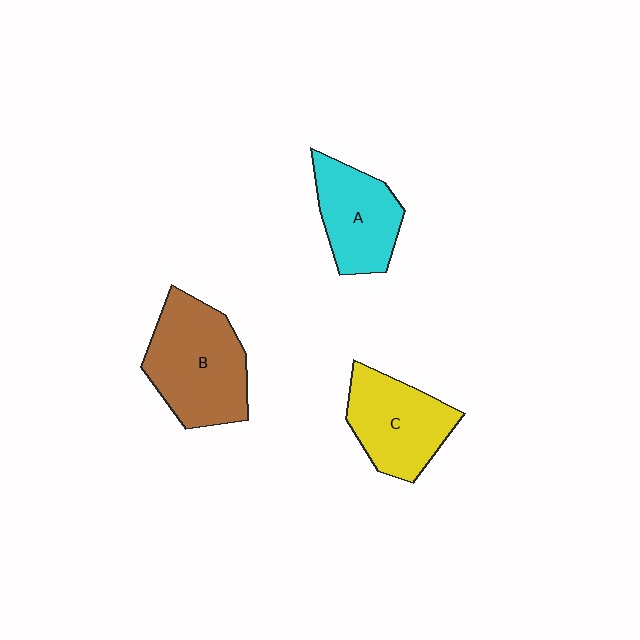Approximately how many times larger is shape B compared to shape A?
Approximately 1.4 times.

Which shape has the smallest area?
Shape A (cyan).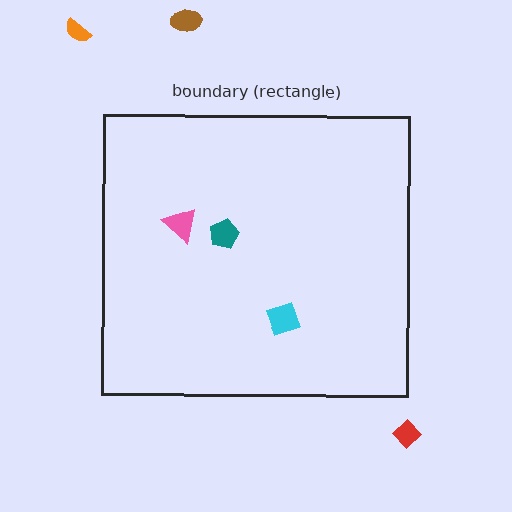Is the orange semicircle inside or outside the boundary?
Outside.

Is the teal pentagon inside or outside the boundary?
Inside.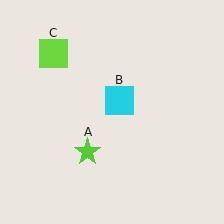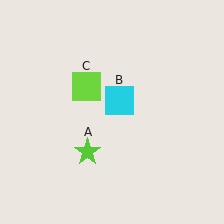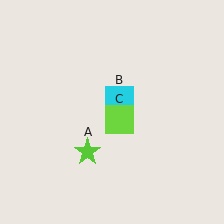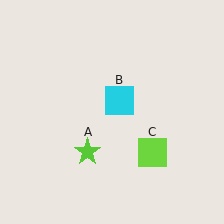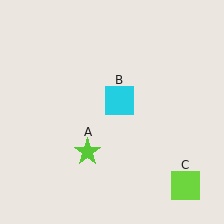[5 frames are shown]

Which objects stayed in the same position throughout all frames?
Lime star (object A) and cyan square (object B) remained stationary.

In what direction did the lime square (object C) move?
The lime square (object C) moved down and to the right.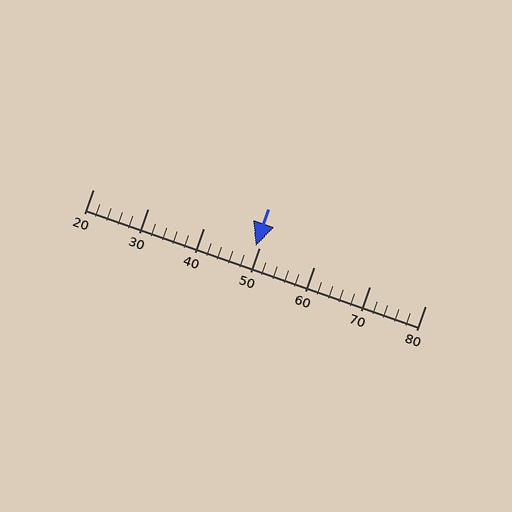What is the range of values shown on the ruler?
The ruler shows values from 20 to 80.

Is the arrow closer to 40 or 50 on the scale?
The arrow is closer to 50.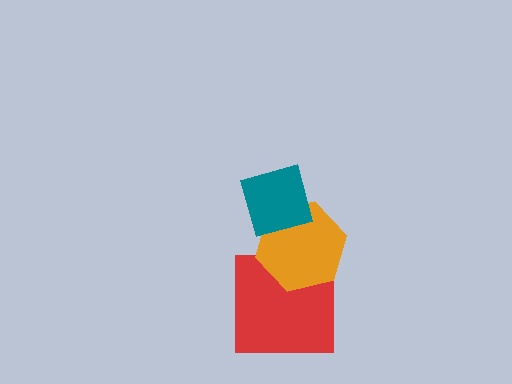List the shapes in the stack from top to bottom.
From top to bottom: the teal diamond, the orange hexagon, the red square.